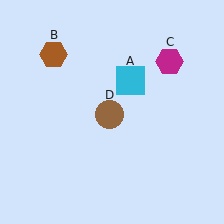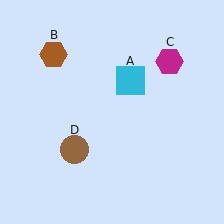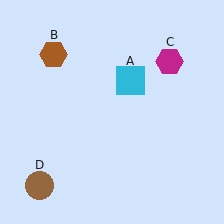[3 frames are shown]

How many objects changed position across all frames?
1 object changed position: brown circle (object D).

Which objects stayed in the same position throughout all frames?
Cyan square (object A) and brown hexagon (object B) and magenta hexagon (object C) remained stationary.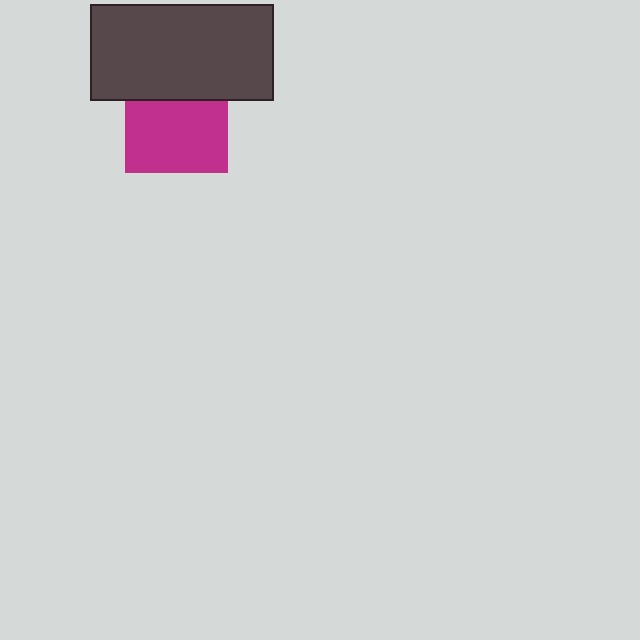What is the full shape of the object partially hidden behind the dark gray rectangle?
The partially hidden object is a magenta square.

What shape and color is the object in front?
The object in front is a dark gray rectangle.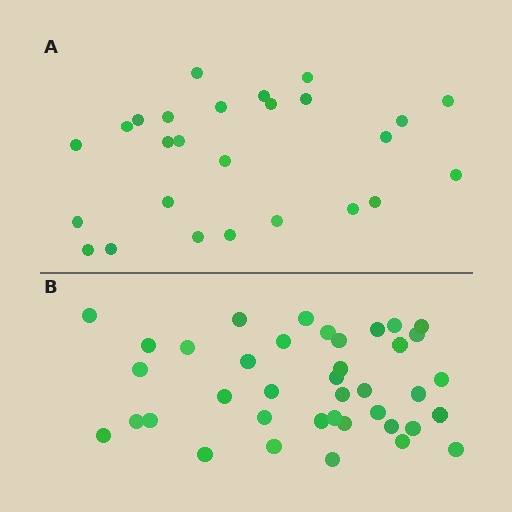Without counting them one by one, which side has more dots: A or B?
Region B (the bottom region) has more dots.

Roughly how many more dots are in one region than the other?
Region B has approximately 15 more dots than region A.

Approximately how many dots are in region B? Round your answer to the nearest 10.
About 40 dots. (The exact count is 39, which rounds to 40.)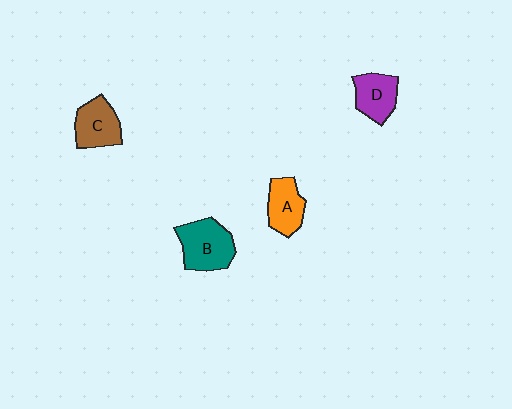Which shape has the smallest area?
Shape A (orange).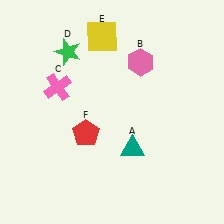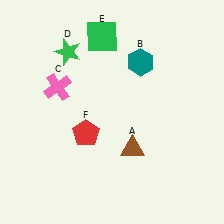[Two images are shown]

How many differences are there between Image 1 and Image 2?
There are 3 differences between the two images.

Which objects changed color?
A changed from teal to brown. B changed from pink to teal. E changed from yellow to green.